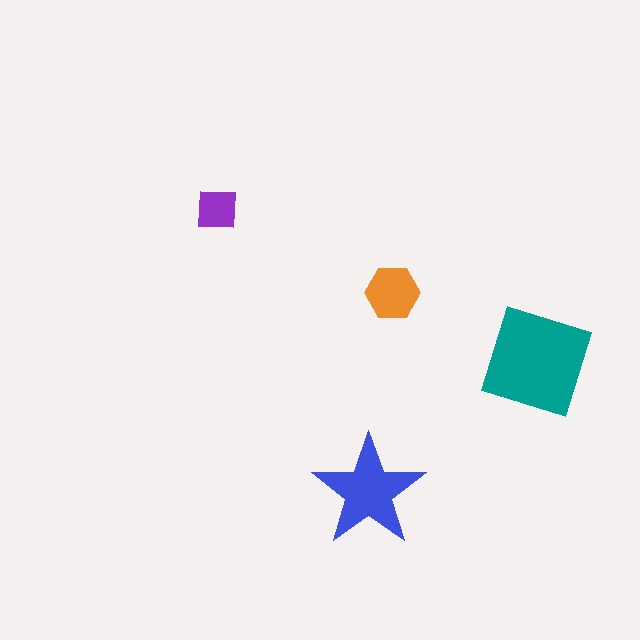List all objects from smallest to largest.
The purple square, the orange hexagon, the blue star, the teal square.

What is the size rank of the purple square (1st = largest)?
4th.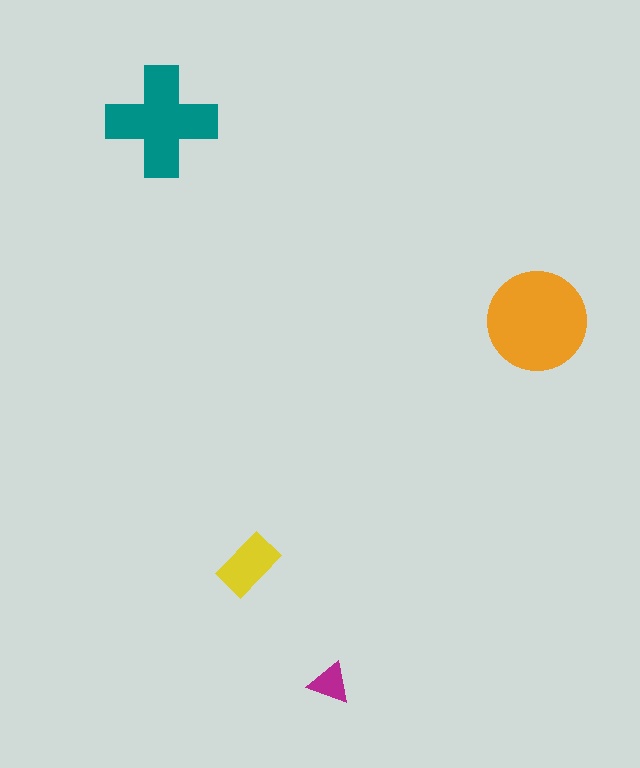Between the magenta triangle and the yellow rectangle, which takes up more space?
The yellow rectangle.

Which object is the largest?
The orange circle.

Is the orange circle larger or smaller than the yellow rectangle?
Larger.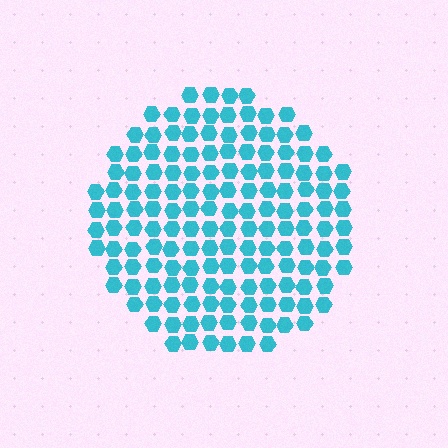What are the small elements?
The small elements are hexagons.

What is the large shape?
The large shape is a circle.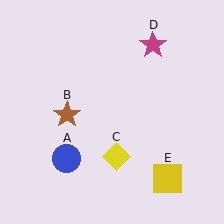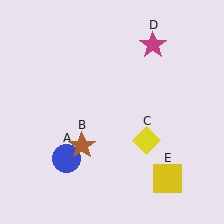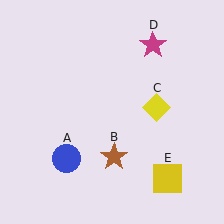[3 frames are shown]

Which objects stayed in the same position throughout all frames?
Blue circle (object A) and magenta star (object D) and yellow square (object E) remained stationary.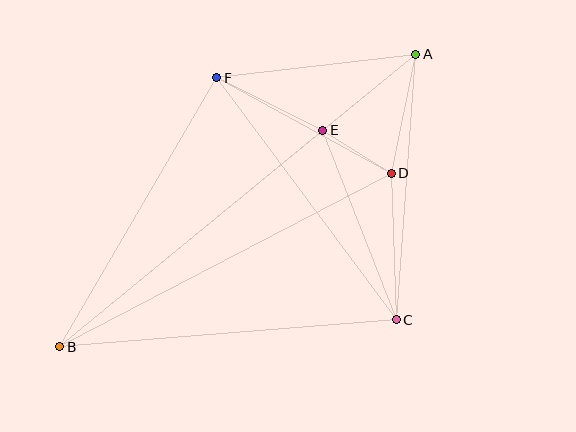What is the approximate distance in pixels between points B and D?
The distance between B and D is approximately 374 pixels.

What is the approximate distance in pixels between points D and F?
The distance between D and F is approximately 199 pixels.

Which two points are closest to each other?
Points D and E are closest to each other.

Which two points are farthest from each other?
Points A and B are farthest from each other.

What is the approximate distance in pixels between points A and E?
The distance between A and E is approximately 120 pixels.